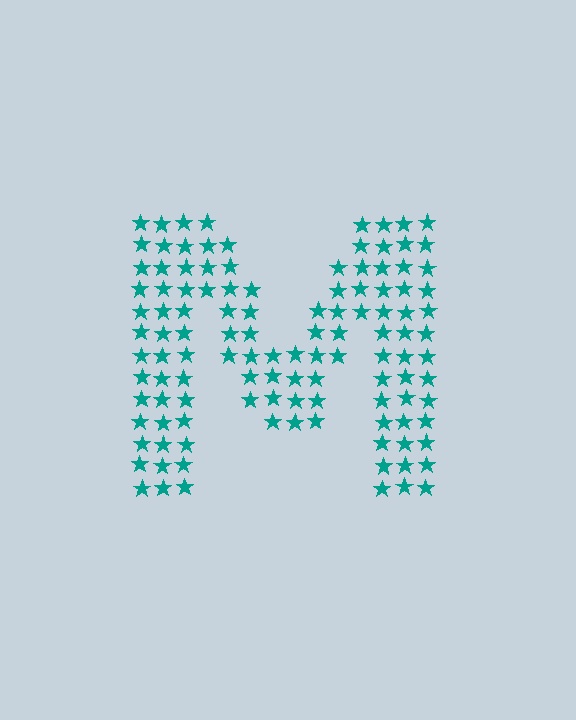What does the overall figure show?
The overall figure shows the letter M.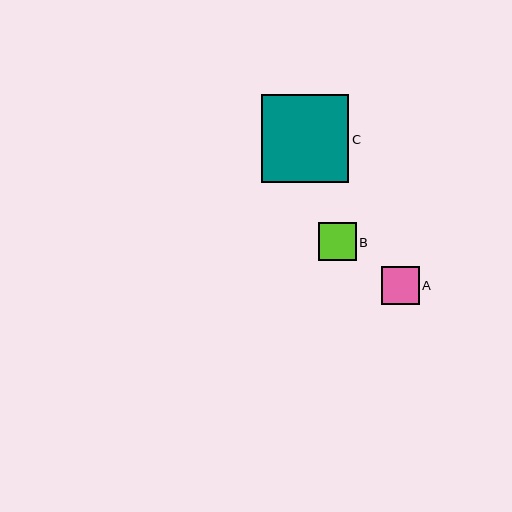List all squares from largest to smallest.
From largest to smallest: C, B, A.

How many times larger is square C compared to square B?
Square C is approximately 2.3 times the size of square B.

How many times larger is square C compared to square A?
Square C is approximately 2.3 times the size of square A.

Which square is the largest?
Square C is the largest with a size of approximately 88 pixels.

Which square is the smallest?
Square A is the smallest with a size of approximately 38 pixels.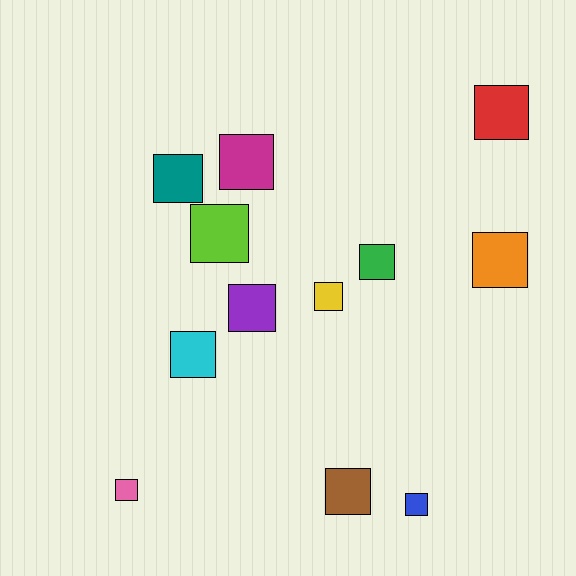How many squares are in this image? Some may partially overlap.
There are 12 squares.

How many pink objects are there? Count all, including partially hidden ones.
There is 1 pink object.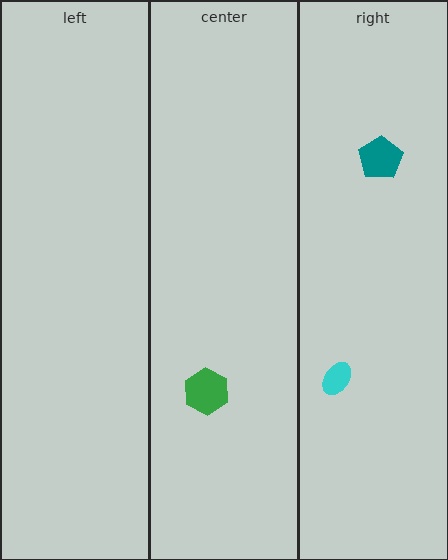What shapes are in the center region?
The green hexagon.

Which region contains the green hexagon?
The center region.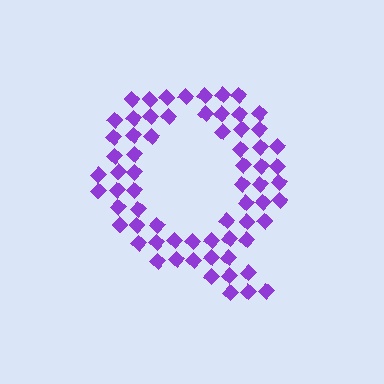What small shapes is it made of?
It is made of small diamonds.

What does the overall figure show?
The overall figure shows the letter Q.